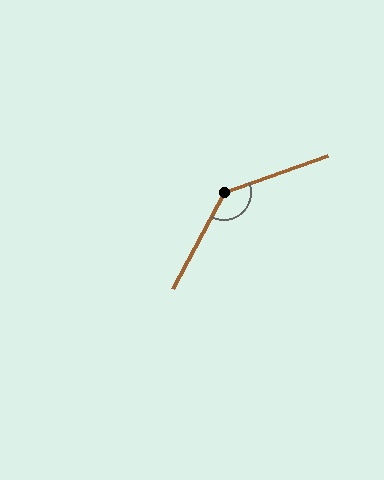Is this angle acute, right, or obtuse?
It is obtuse.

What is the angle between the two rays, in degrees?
Approximately 137 degrees.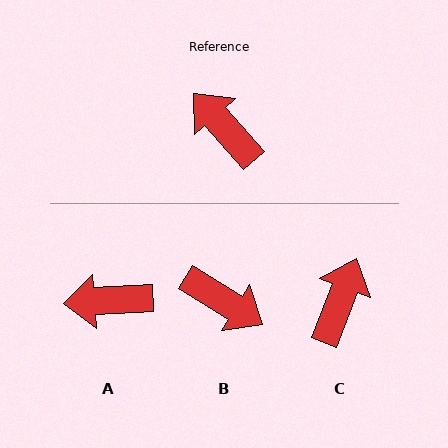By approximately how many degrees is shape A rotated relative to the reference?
Approximately 51 degrees counter-clockwise.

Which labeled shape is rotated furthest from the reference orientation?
B, about 164 degrees away.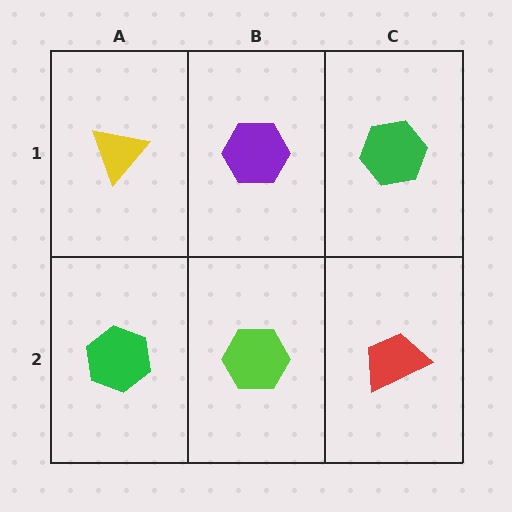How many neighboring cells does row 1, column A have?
2.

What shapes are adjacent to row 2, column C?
A green hexagon (row 1, column C), a lime hexagon (row 2, column B).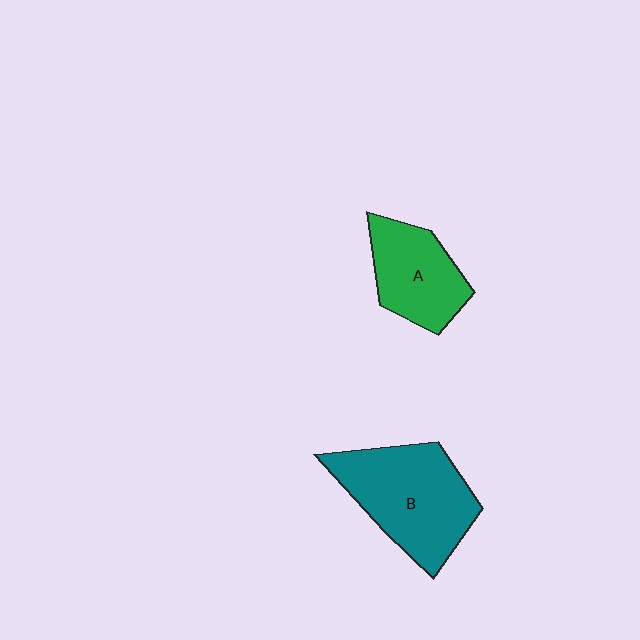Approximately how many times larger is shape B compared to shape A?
Approximately 1.5 times.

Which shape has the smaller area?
Shape A (green).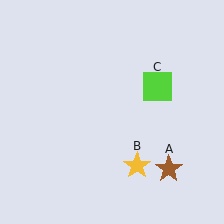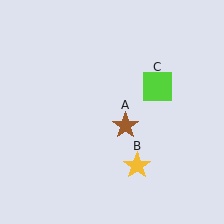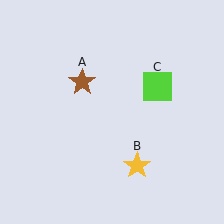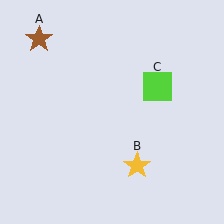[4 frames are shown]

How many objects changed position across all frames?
1 object changed position: brown star (object A).